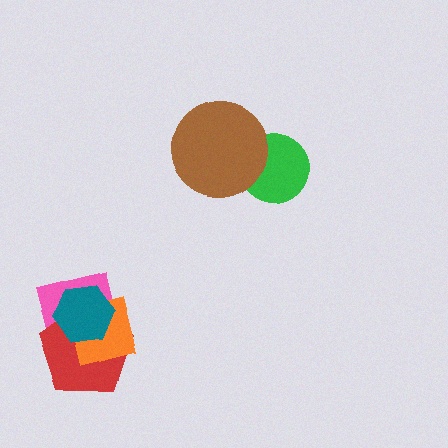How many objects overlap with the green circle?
1 object overlaps with the green circle.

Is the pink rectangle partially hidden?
Yes, it is partially covered by another shape.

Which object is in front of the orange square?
The teal hexagon is in front of the orange square.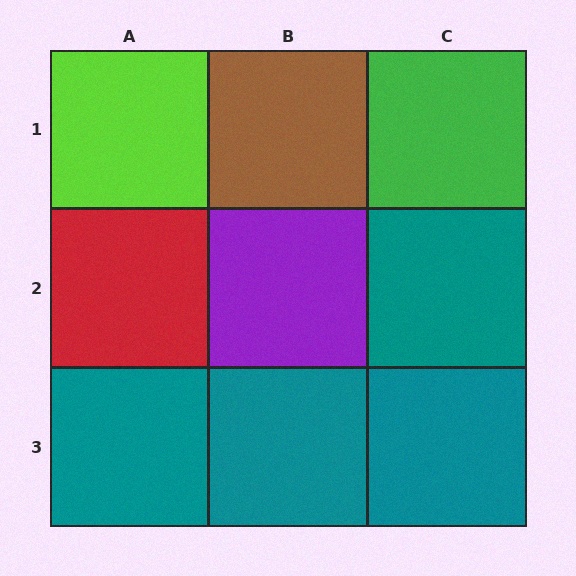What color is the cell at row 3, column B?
Teal.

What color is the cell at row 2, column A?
Red.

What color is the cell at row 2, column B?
Purple.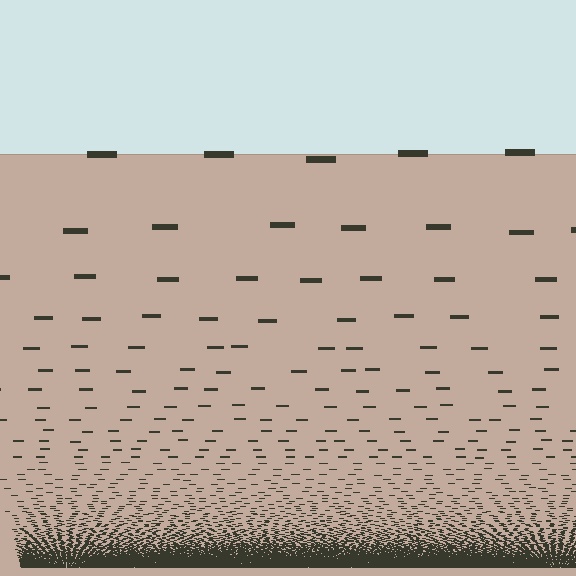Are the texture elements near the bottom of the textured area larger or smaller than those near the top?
Smaller. The gradient is inverted — elements near the bottom are smaller and denser.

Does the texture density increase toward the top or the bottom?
Density increases toward the bottom.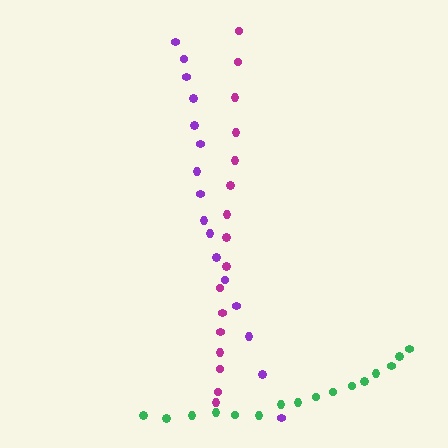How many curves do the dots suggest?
There are 3 distinct paths.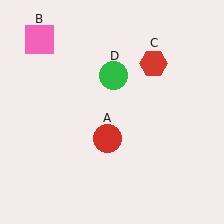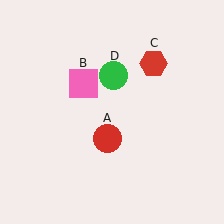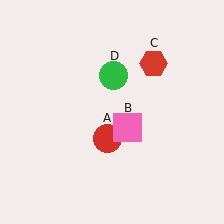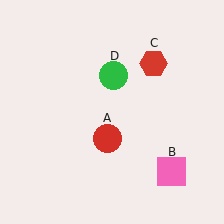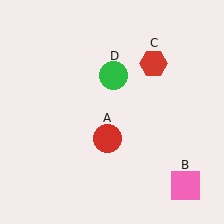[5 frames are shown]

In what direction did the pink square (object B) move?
The pink square (object B) moved down and to the right.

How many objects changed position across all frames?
1 object changed position: pink square (object B).